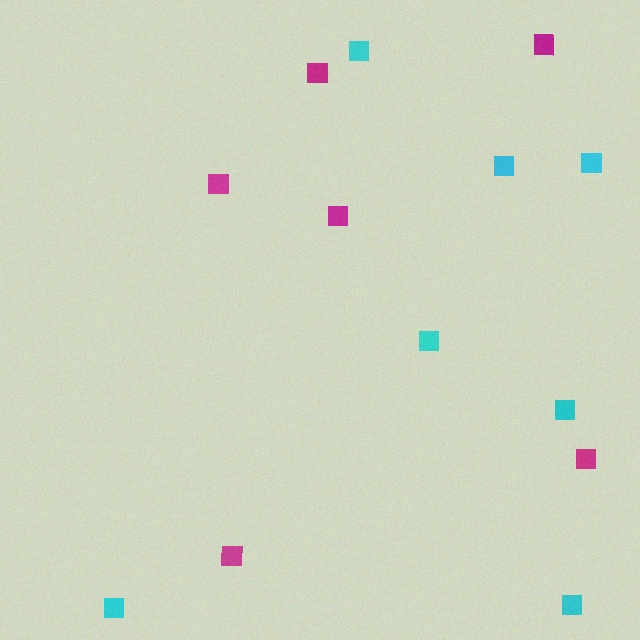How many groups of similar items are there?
There are 2 groups: one group of magenta squares (6) and one group of cyan squares (7).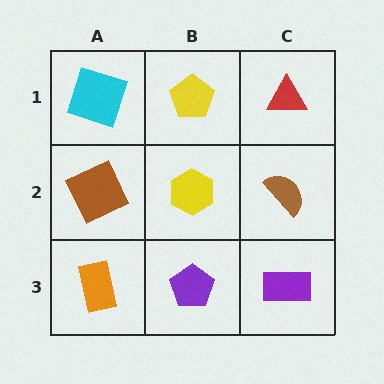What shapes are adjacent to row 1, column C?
A brown semicircle (row 2, column C), a yellow pentagon (row 1, column B).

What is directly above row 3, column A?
A brown square.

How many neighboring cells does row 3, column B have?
3.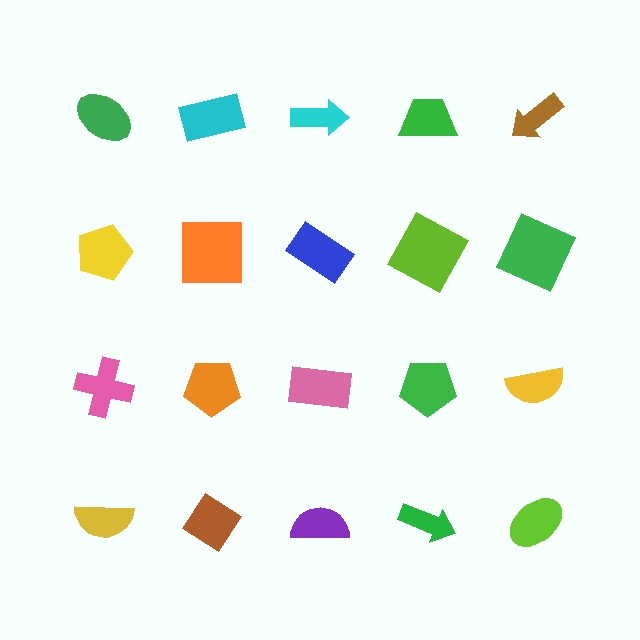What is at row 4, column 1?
A yellow semicircle.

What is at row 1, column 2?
A cyan rectangle.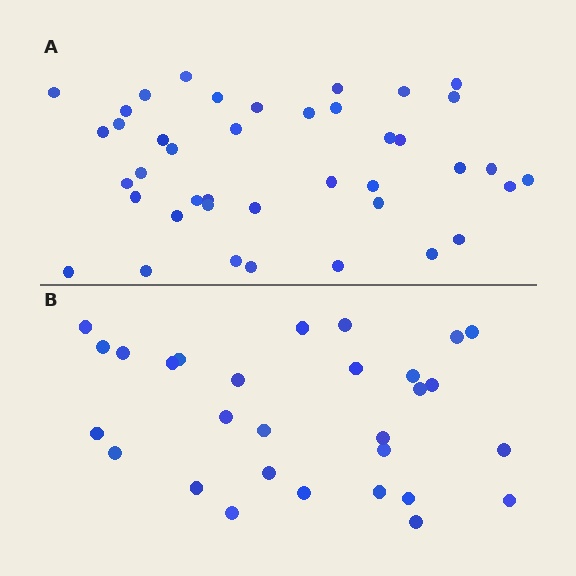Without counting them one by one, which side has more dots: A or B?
Region A (the top region) has more dots.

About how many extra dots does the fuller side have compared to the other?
Region A has roughly 12 or so more dots than region B.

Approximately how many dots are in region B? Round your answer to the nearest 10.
About 30 dots. (The exact count is 29, which rounds to 30.)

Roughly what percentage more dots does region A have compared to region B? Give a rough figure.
About 40% more.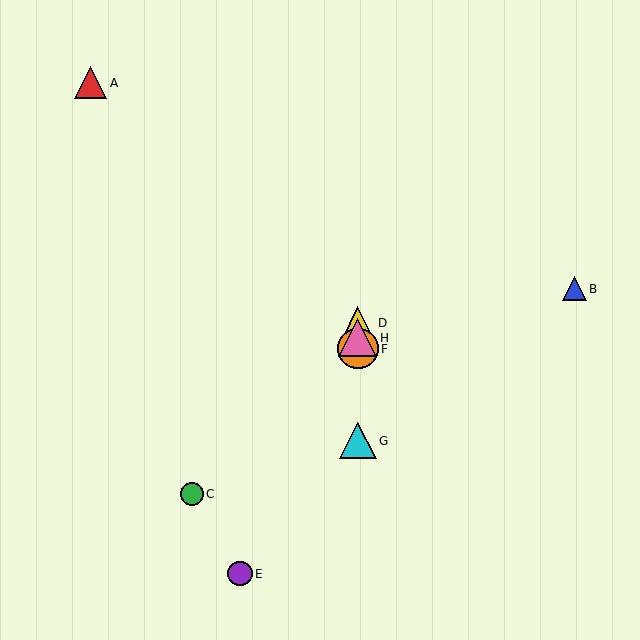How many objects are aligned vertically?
4 objects (D, F, G, H) are aligned vertically.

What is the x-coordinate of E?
Object E is at x≈240.